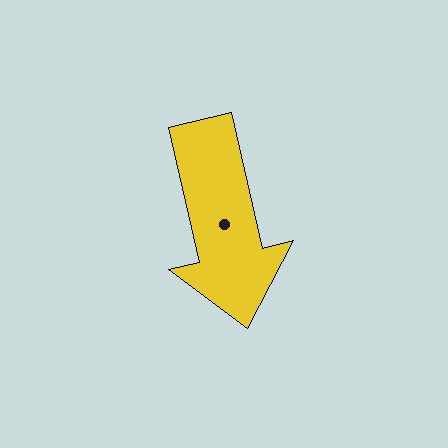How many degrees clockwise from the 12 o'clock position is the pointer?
Approximately 167 degrees.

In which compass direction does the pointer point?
South.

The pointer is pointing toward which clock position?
Roughly 6 o'clock.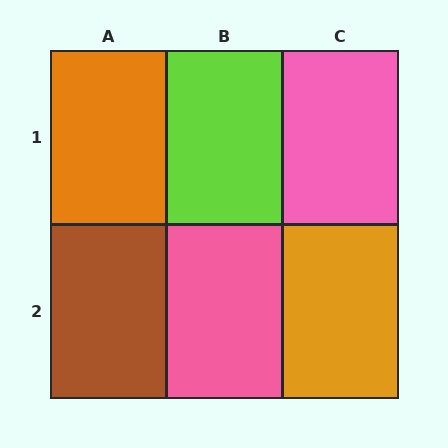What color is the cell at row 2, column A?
Brown.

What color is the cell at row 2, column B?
Pink.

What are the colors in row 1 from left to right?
Orange, lime, pink.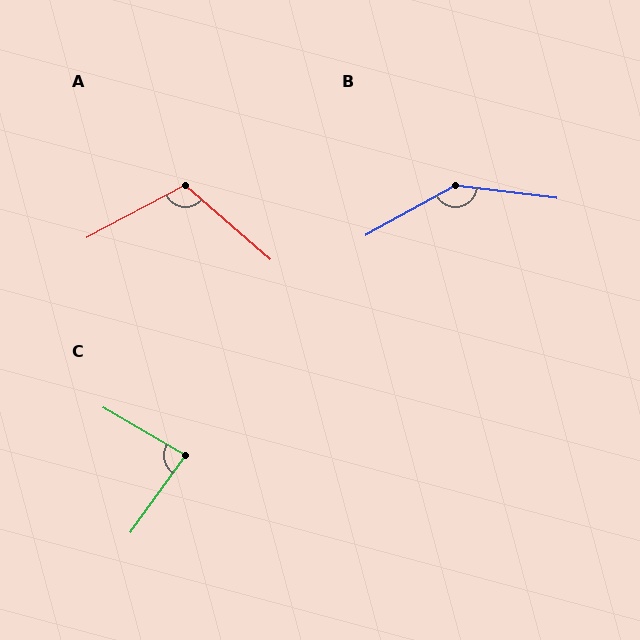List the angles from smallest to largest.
C (85°), A (111°), B (144°).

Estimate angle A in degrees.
Approximately 111 degrees.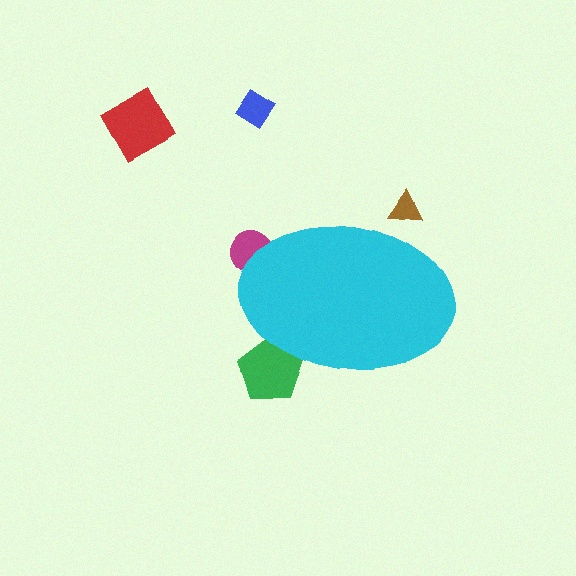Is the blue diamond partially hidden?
No, the blue diamond is fully visible.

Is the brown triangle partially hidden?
Yes, the brown triangle is partially hidden behind the cyan ellipse.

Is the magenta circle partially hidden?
Yes, the magenta circle is partially hidden behind the cyan ellipse.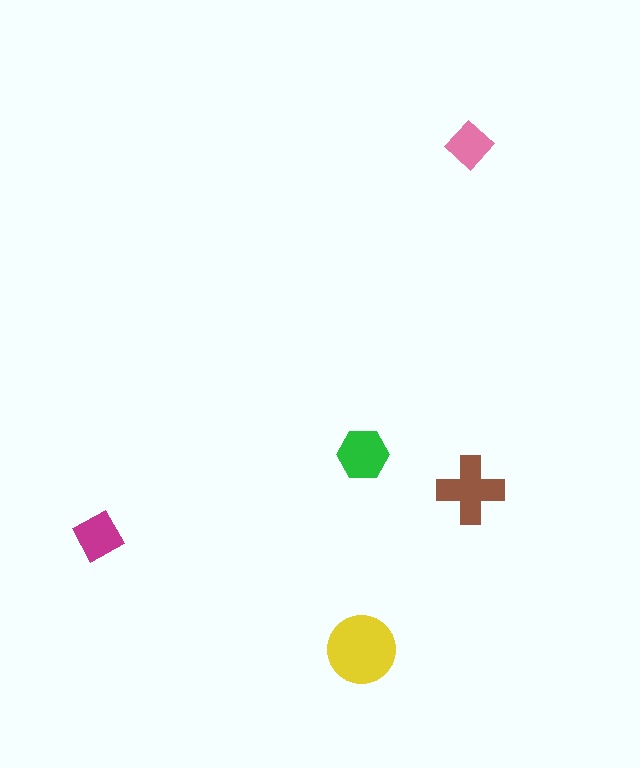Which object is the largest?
The yellow circle.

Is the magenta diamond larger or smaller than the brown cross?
Smaller.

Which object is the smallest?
The pink diamond.